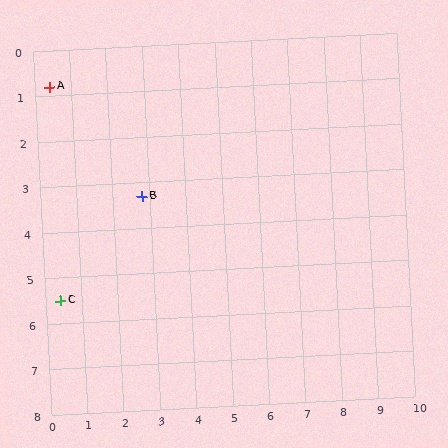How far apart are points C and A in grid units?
Points C and A are about 4.7 grid units apart.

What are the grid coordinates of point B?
Point B is at approximately (2.8, 3.3).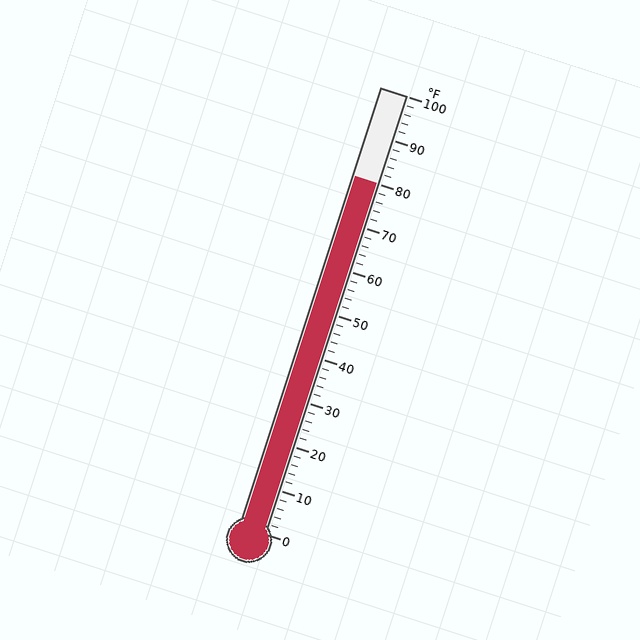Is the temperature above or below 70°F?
The temperature is above 70°F.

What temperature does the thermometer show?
The thermometer shows approximately 80°F.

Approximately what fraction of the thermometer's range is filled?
The thermometer is filled to approximately 80% of its range.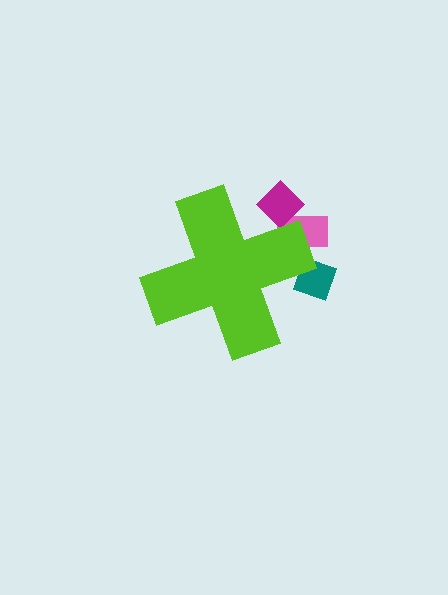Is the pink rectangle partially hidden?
Yes, the pink rectangle is partially hidden behind the lime cross.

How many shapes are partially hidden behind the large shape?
3 shapes are partially hidden.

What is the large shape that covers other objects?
A lime cross.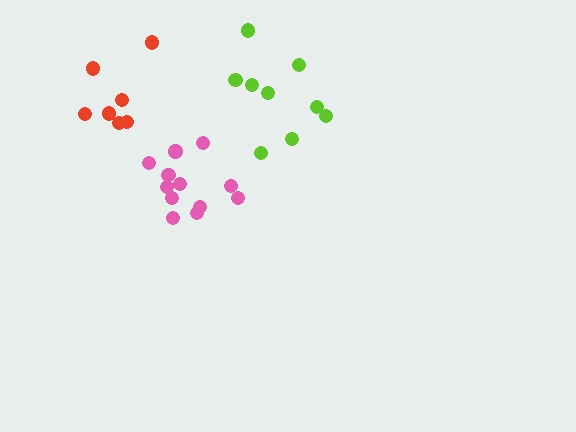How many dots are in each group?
Group 1: 12 dots, Group 2: 9 dots, Group 3: 7 dots (28 total).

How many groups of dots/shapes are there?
There are 3 groups.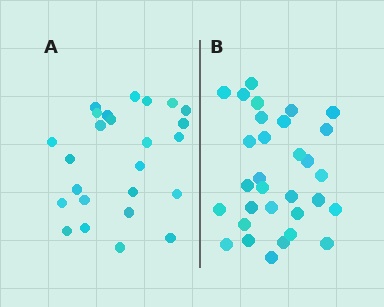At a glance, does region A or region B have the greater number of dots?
Region B (the right region) has more dots.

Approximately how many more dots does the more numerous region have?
Region B has about 6 more dots than region A.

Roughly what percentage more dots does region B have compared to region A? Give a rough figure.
About 25% more.